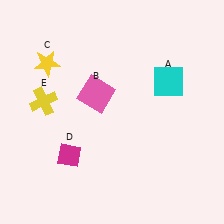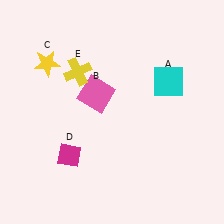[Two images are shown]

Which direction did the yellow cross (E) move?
The yellow cross (E) moved right.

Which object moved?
The yellow cross (E) moved right.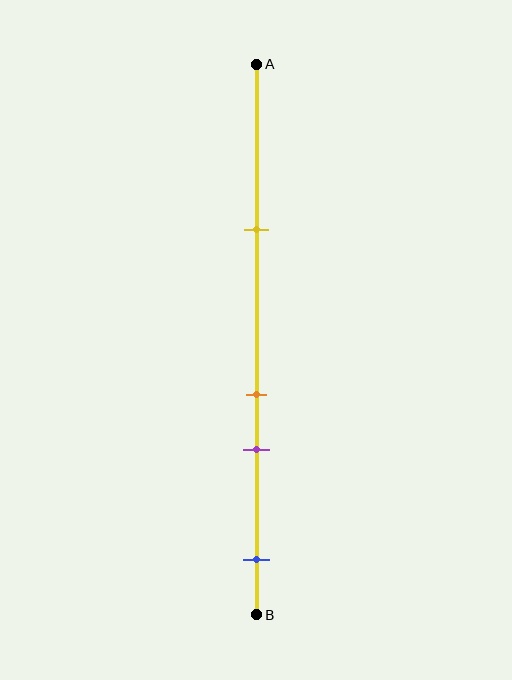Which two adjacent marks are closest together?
The orange and purple marks are the closest adjacent pair.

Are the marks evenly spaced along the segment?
No, the marks are not evenly spaced.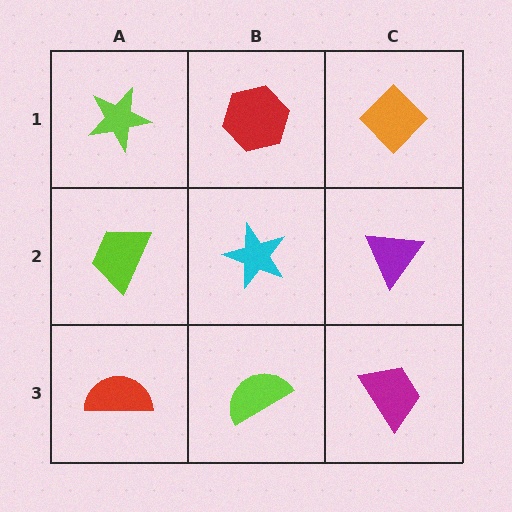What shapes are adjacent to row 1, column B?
A cyan star (row 2, column B), a lime star (row 1, column A), an orange diamond (row 1, column C).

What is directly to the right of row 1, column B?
An orange diamond.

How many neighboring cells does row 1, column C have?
2.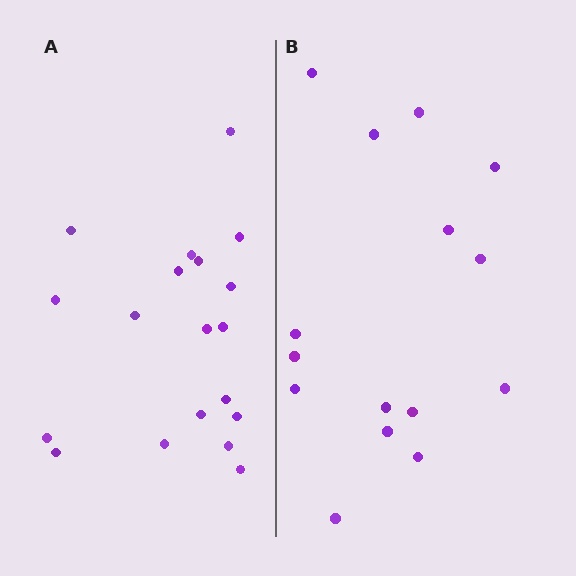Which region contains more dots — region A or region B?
Region A (the left region) has more dots.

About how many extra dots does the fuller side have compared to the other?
Region A has about 4 more dots than region B.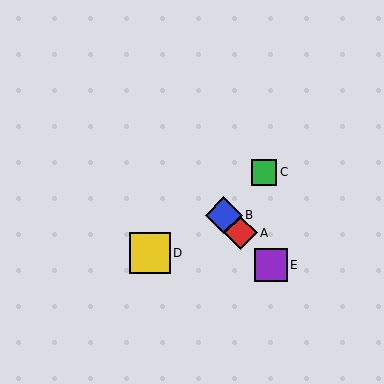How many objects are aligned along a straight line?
3 objects (A, B, E) are aligned along a straight line.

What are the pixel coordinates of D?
Object D is at (150, 253).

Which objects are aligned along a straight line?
Objects A, B, E are aligned along a straight line.